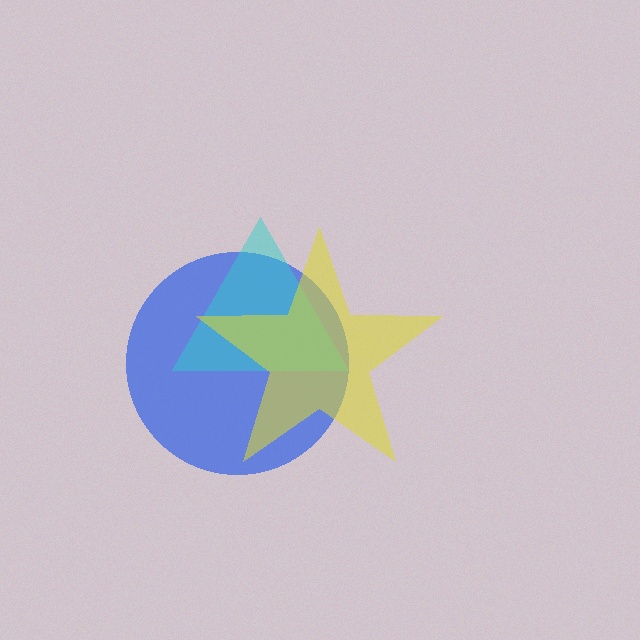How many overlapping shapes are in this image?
There are 3 overlapping shapes in the image.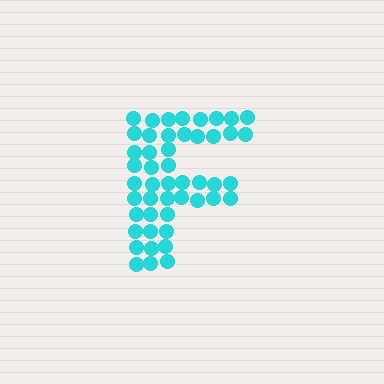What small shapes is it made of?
It is made of small circles.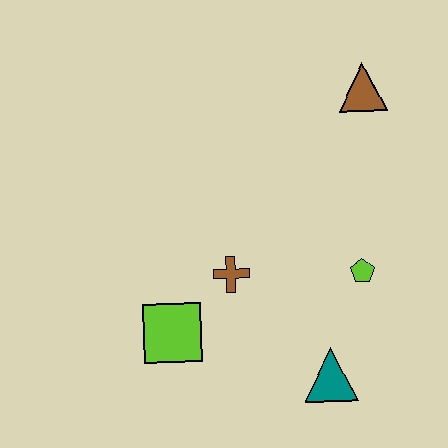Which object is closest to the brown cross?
The lime square is closest to the brown cross.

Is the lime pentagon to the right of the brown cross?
Yes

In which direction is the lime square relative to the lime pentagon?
The lime square is to the left of the lime pentagon.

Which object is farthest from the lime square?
The brown triangle is farthest from the lime square.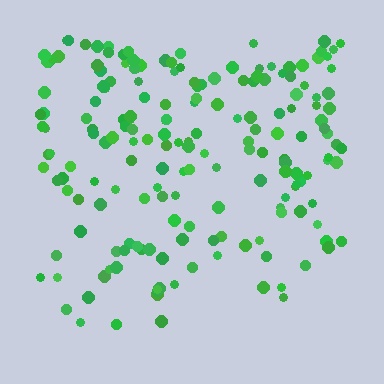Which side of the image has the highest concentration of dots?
The top.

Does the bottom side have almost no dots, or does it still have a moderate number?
Still a moderate number, just noticeably fewer than the top.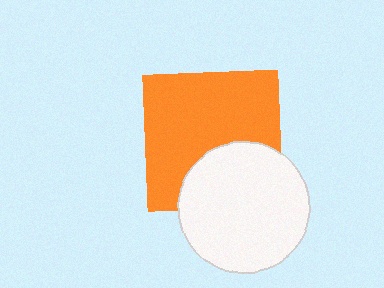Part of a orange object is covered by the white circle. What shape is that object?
It is a square.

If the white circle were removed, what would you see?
You would see the complete orange square.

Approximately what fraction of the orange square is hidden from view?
Roughly 32% of the orange square is hidden behind the white circle.